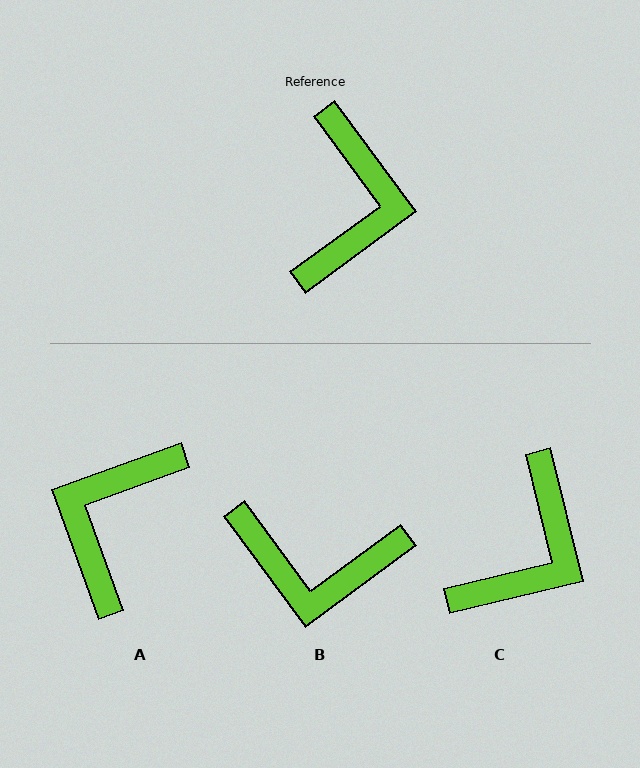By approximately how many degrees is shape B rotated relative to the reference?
Approximately 90 degrees clockwise.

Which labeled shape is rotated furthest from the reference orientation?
A, about 164 degrees away.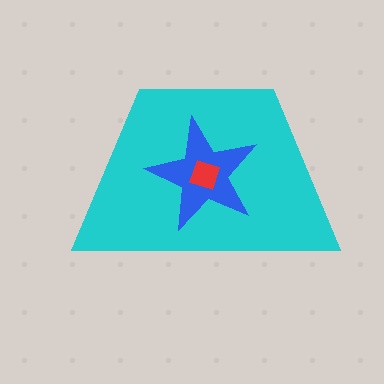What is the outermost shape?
The cyan trapezoid.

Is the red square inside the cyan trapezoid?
Yes.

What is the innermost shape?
The red square.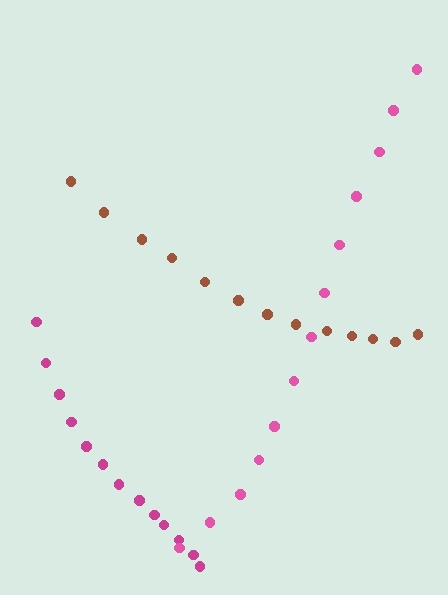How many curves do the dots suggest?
There are 3 distinct paths.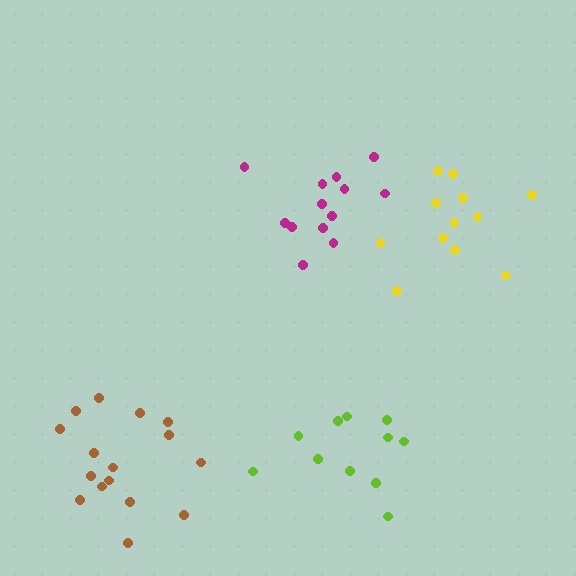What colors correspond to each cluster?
The clusters are colored: magenta, yellow, lime, brown.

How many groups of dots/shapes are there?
There are 4 groups.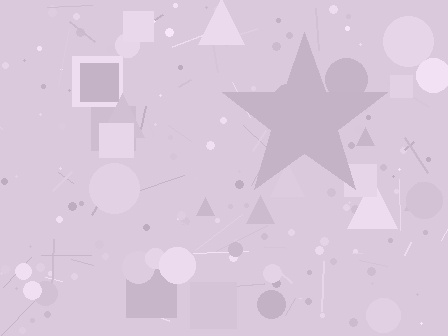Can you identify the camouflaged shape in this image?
The camouflaged shape is a star.